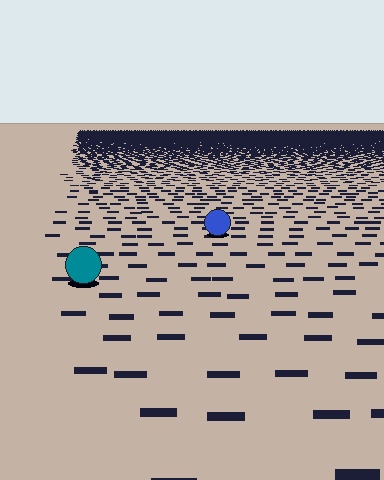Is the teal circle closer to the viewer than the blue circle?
Yes. The teal circle is closer — you can tell from the texture gradient: the ground texture is coarser near it.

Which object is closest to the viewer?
The teal circle is closest. The texture marks near it are larger and more spread out.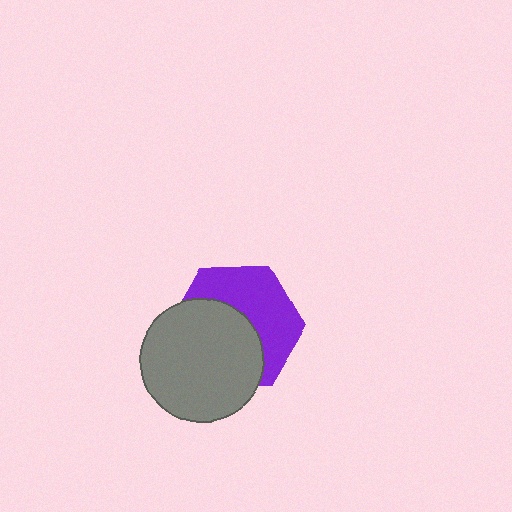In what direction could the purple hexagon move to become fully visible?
The purple hexagon could move toward the upper-right. That would shift it out from behind the gray circle entirely.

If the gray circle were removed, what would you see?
You would see the complete purple hexagon.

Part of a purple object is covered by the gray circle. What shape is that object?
It is a hexagon.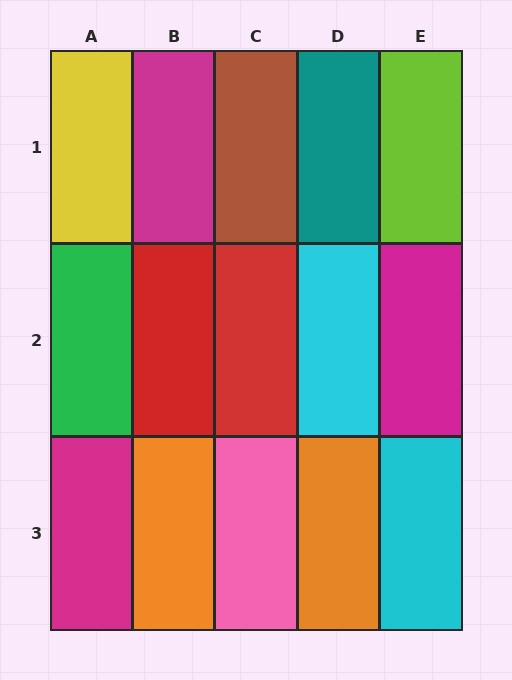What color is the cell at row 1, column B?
Magenta.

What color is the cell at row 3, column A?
Magenta.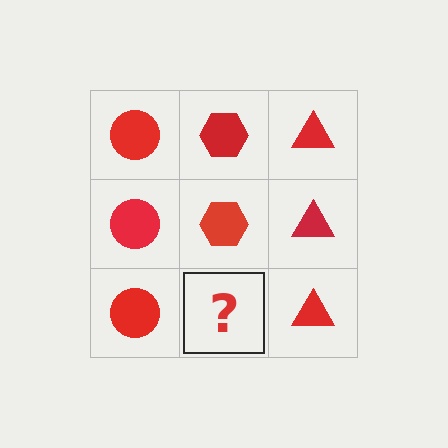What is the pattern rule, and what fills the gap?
The rule is that each column has a consistent shape. The gap should be filled with a red hexagon.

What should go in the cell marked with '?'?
The missing cell should contain a red hexagon.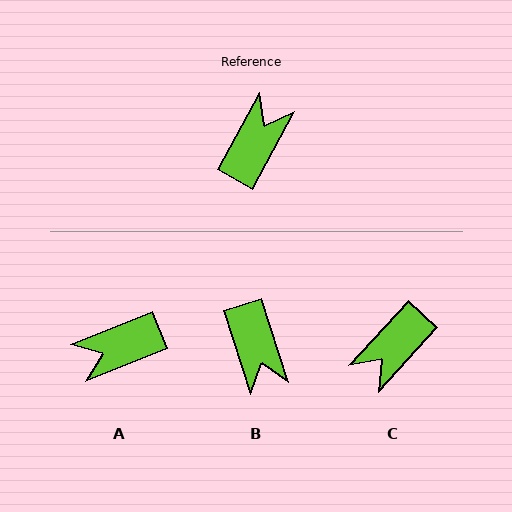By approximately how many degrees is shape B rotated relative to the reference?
Approximately 133 degrees clockwise.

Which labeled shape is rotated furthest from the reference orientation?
C, about 166 degrees away.